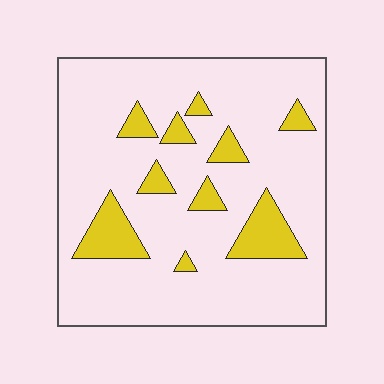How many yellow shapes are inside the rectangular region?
10.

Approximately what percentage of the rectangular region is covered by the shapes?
Approximately 15%.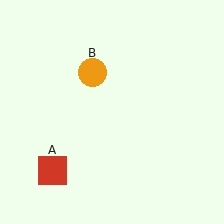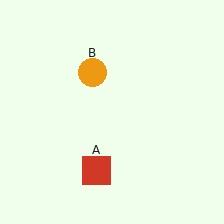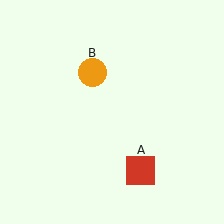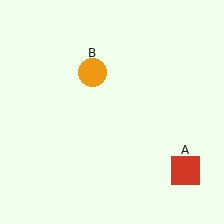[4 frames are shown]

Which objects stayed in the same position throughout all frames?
Orange circle (object B) remained stationary.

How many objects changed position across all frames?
1 object changed position: red square (object A).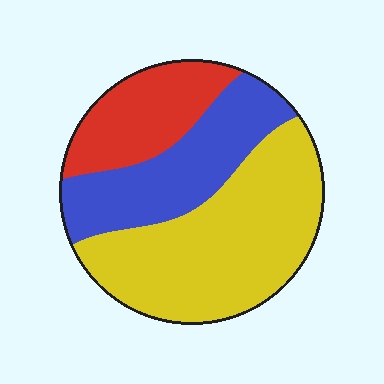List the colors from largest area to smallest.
From largest to smallest: yellow, blue, red.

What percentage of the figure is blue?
Blue takes up between a sixth and a third of the figure.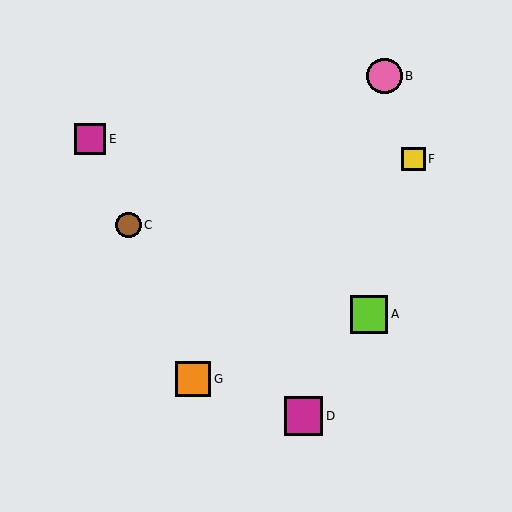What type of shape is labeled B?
Shape B is a pink circle.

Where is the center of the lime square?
The center of the lime square is at (369, 314).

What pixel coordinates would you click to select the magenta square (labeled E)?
Click at (90, 139) to select the magenta square E.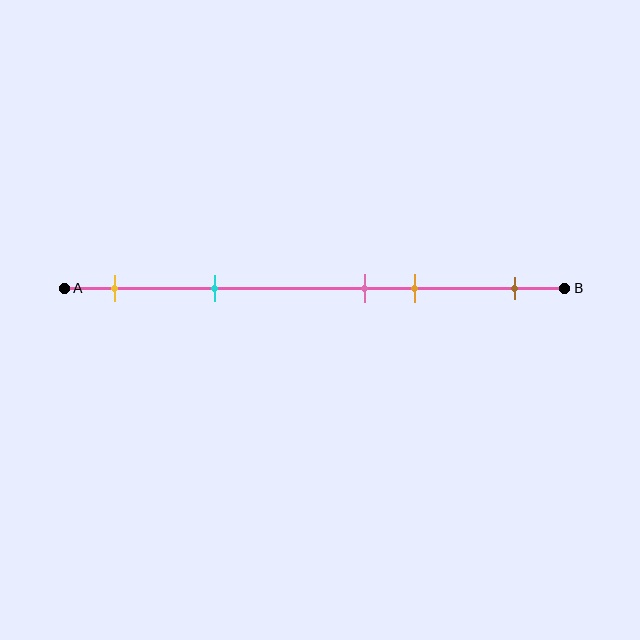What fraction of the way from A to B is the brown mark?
The brown mark is approximately 90% (0.9) of the way from A to B.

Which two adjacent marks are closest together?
The pink and orange marks are the closest adjacent pair.